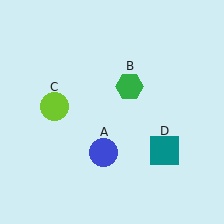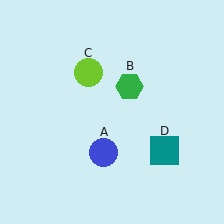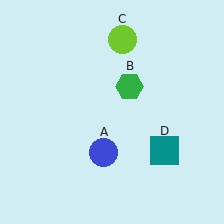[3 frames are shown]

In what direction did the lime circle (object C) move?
The lime circle (object C) moved up and to the right.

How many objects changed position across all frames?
1 object changed position: lime circle (object C).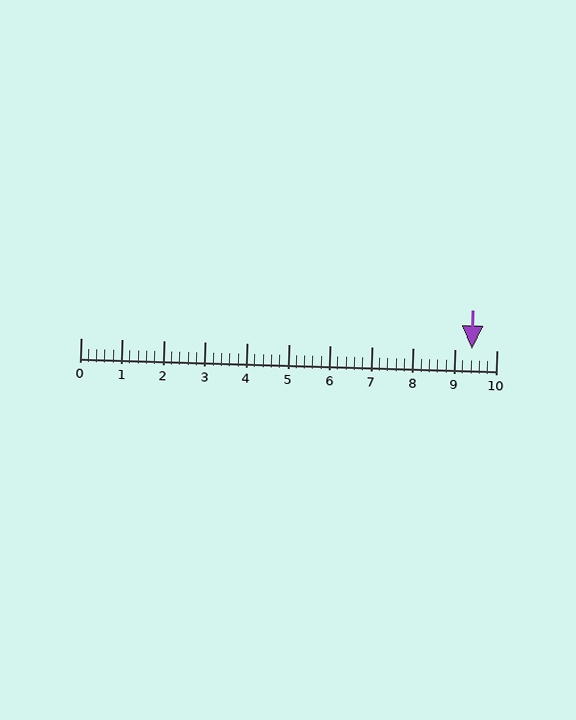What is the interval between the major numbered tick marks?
The major tick marks are spaced 1 units apart.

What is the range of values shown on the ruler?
The ruler shows values from 0 to 10.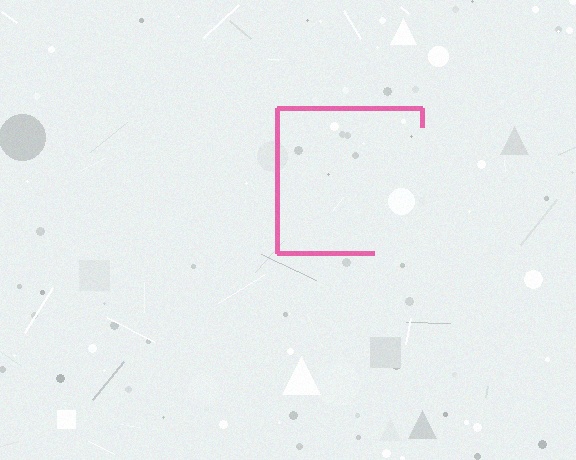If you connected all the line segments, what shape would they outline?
They would outline a square.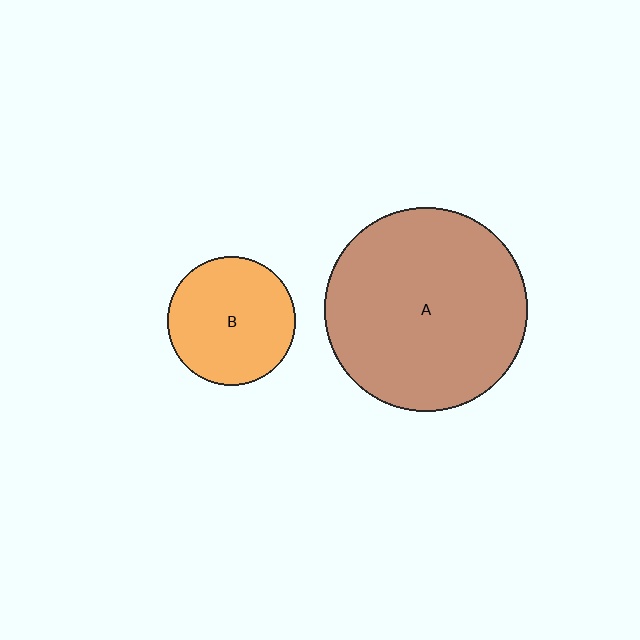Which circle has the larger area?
Circle A (brown).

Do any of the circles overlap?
No, none of the circles overlap.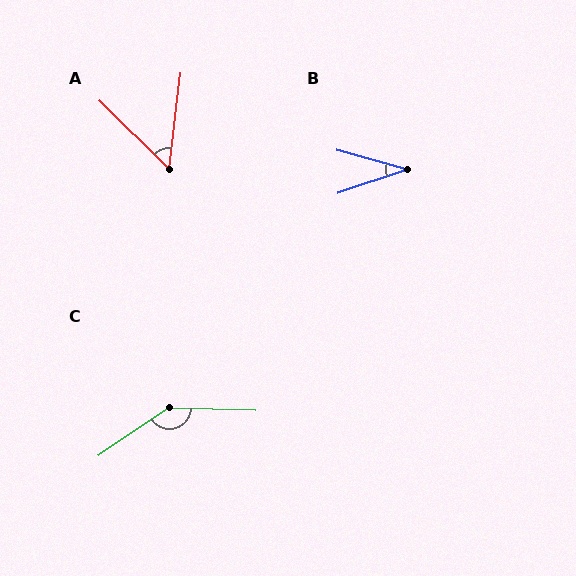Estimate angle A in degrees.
Approximately 52 degrees.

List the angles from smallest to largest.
B (34°), A (52°), C (144°).